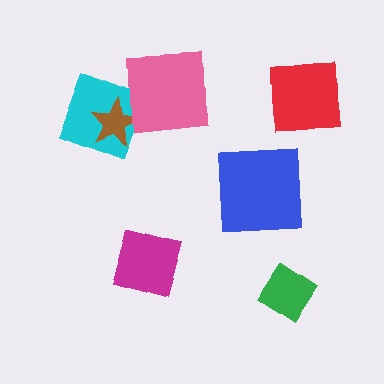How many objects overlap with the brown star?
1 object overlaps with the brown star.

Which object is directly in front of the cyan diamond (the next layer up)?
The brown star is directly in front of the cyan diamond.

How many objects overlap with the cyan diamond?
2 objects overlap with the cyan diamond.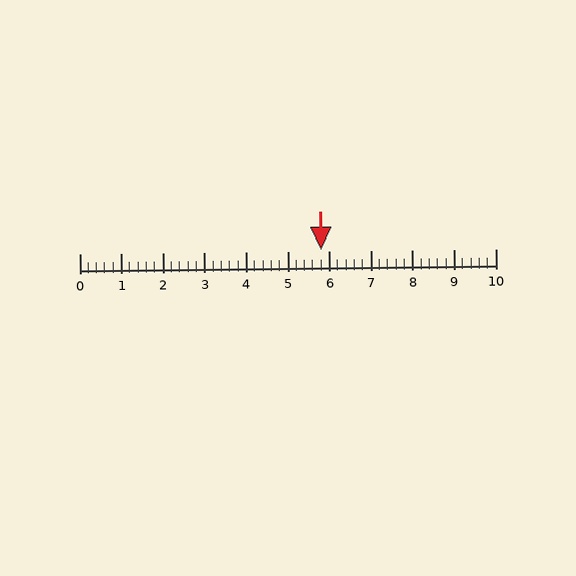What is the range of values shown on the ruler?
The ruler shows values from 0 to 10.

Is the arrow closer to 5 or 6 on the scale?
The arrow is closer to 6.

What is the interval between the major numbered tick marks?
The major tick marks are spaced 1 units apart.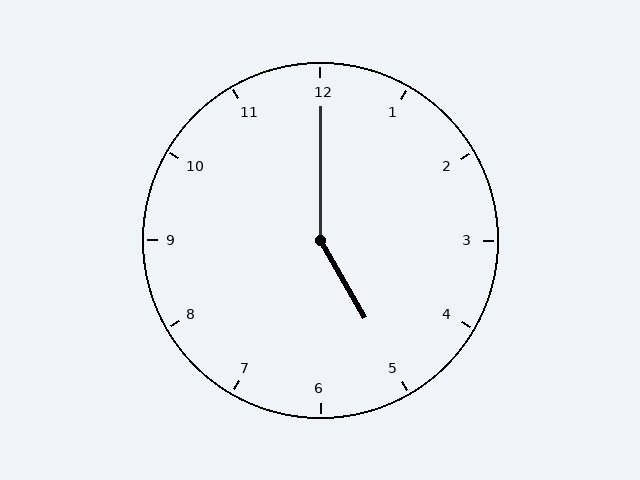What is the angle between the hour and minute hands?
Approximately 150 degrees.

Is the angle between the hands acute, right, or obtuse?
It is obtuse.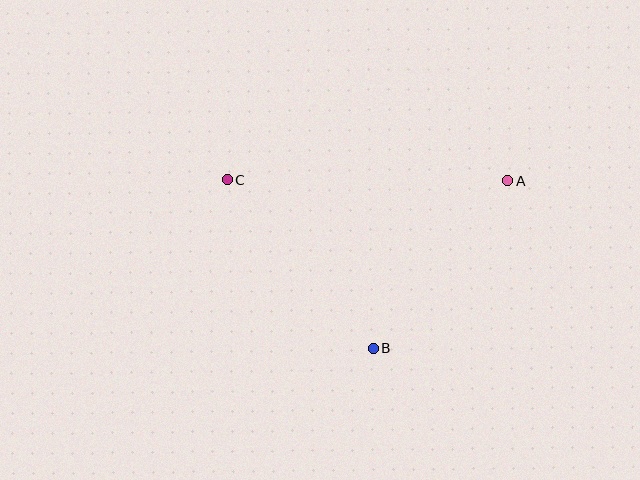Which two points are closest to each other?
Points A and B are closest to each other.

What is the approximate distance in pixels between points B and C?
The distance between B and C is approximately 223 pixels.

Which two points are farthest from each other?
Points A and C are farthest from each other.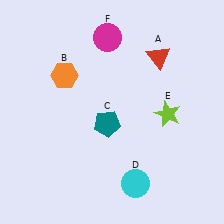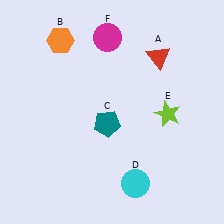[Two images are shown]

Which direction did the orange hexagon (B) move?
The orange hexagon (B) moved up.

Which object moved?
The orange hexagon (B) moved up.